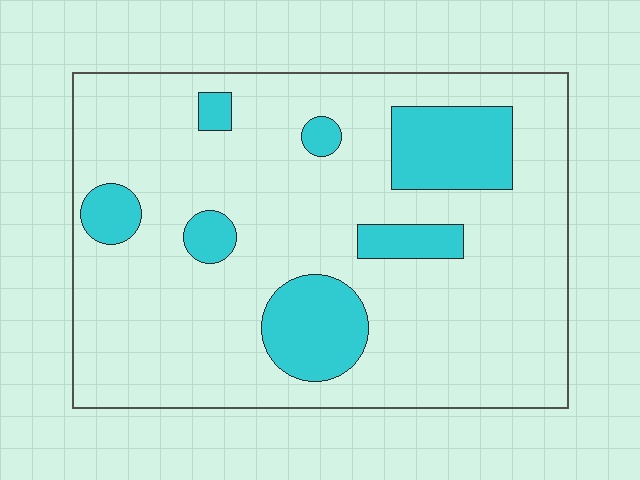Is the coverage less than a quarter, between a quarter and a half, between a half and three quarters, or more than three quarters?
Less than a quarter.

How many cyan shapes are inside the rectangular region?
7.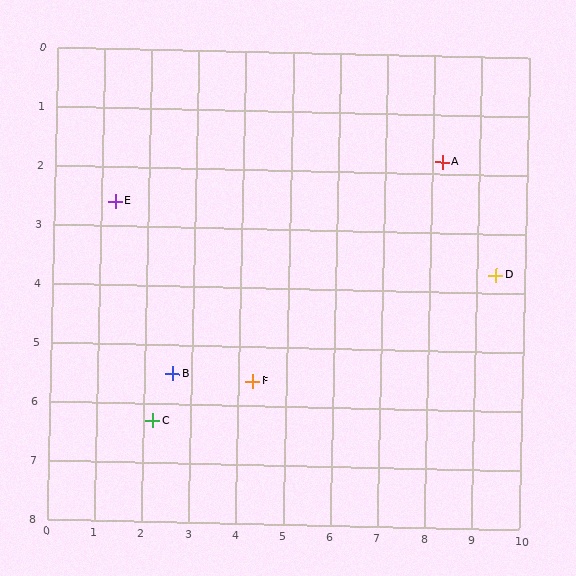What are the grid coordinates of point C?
Point C is at approximately (2.2, 6.3).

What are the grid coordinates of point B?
Point B is at approximately (2.6, 5.5).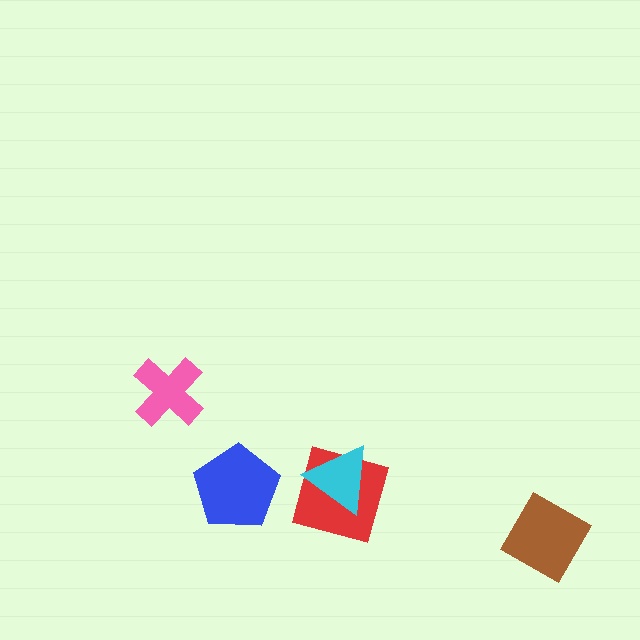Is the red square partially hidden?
Yes, it is partially covered by another shape.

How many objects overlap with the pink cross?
0 objects overlap with the pink cross.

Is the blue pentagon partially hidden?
No, no other shape covers it.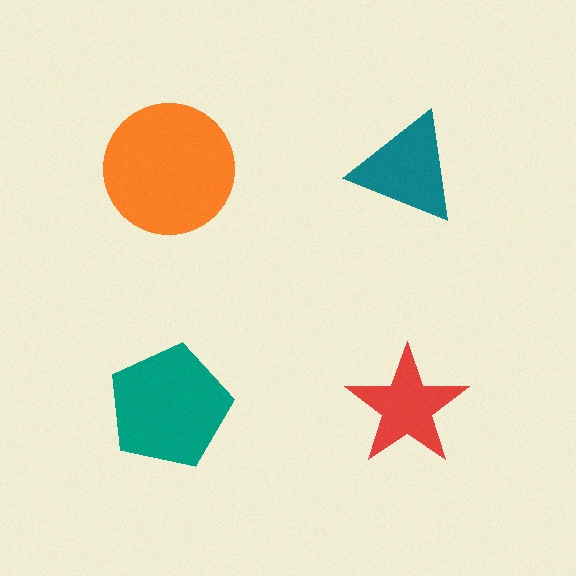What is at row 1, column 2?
A teal triangle.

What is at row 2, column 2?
A red star.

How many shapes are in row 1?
2 shapes.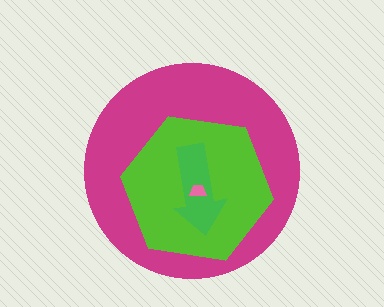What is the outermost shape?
The magenta circle.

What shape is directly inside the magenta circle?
The lime hexagon.